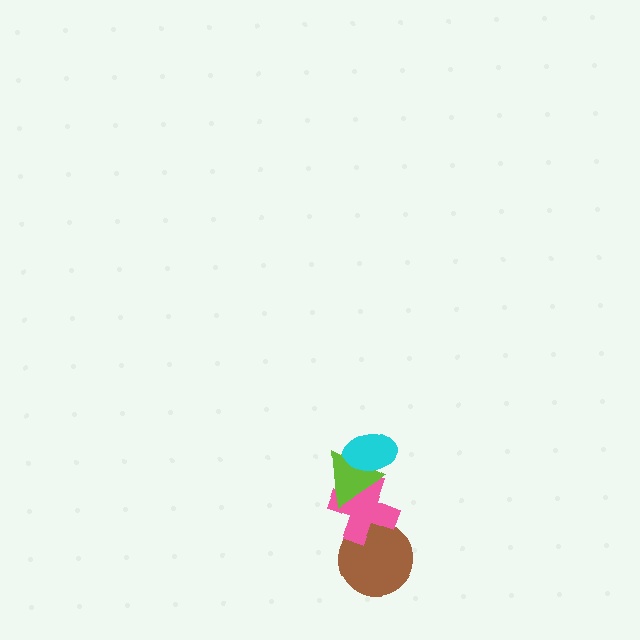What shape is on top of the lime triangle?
The cyan ellipse is on top of the lime triangle.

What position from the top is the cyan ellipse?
The cyan ellipse is 1st from the top.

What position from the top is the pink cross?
The pink cross is 3rd from the top.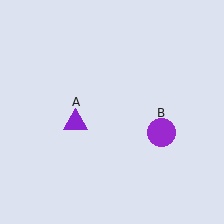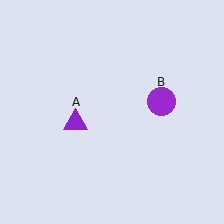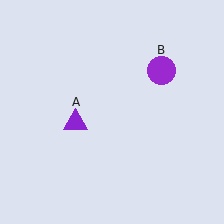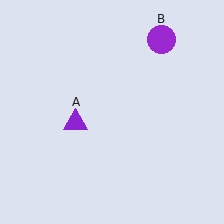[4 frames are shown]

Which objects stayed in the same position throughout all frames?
Purple triangle (object A) remained stationary.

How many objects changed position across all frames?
1 object changed position: purple circle (object B).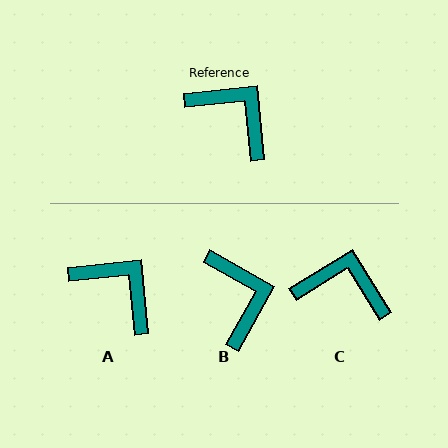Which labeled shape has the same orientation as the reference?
A.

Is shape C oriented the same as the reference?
No, it is off by about 26 degrees.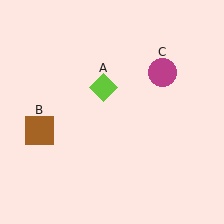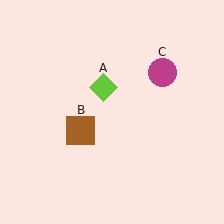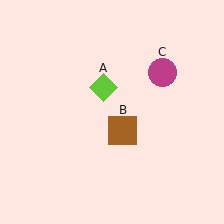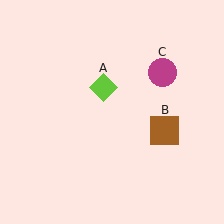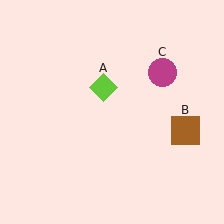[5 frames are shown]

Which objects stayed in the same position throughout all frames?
Lime diamond (object A) and magenta circle (object C) remained stationary.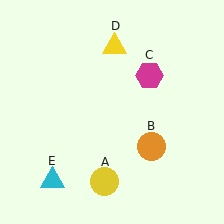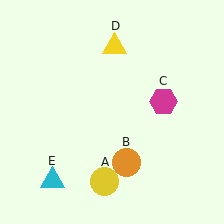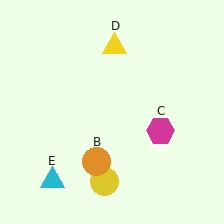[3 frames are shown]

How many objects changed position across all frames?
2 objects changed position: orange circle (object B), magenta hexagon (object C).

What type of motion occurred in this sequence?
The orange circle (object B), magenta hexagon (object C) rotated clockwise around the center of the scene.